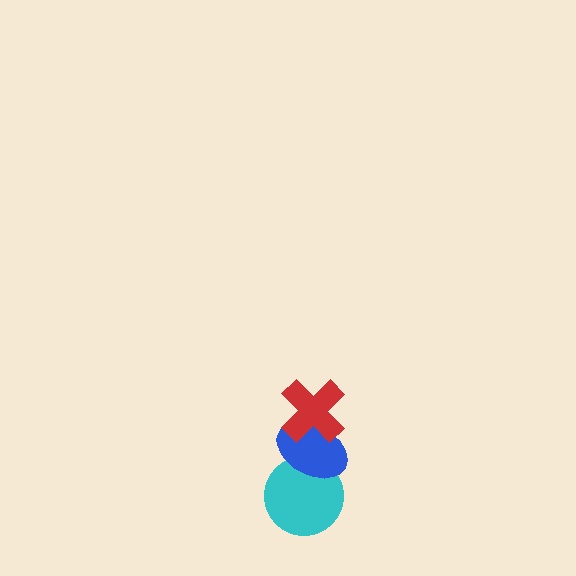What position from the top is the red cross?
The red cross is 1st from the top.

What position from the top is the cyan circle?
The cyan circle is 3rd from the top.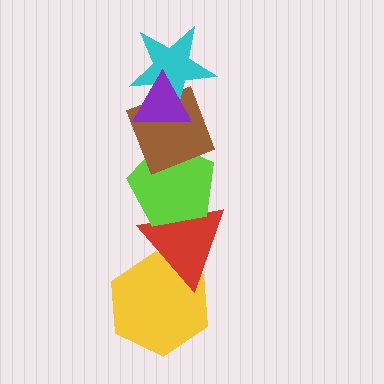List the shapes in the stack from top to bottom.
From top to bottom: the purple triangle, the cyan star, the brown diamond, the lime pentagon, the red triangle, the yellow hexagon.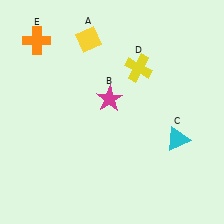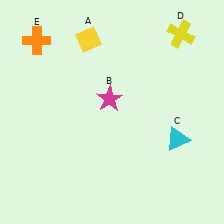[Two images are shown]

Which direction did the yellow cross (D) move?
The yellow cross (D) moved right.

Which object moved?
The yellow cross (D) moved right.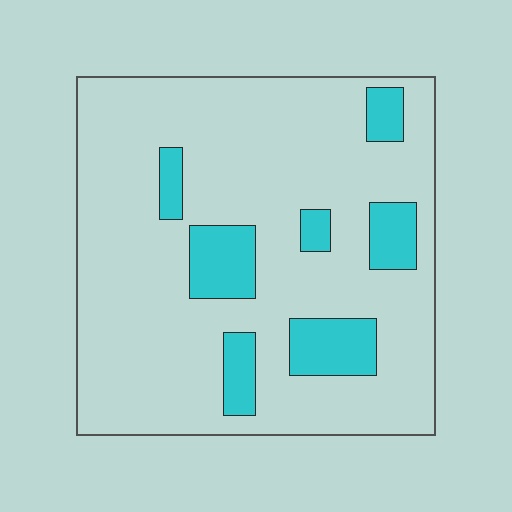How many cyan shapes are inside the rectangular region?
7.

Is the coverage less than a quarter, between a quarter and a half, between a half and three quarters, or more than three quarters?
Less than a quarter.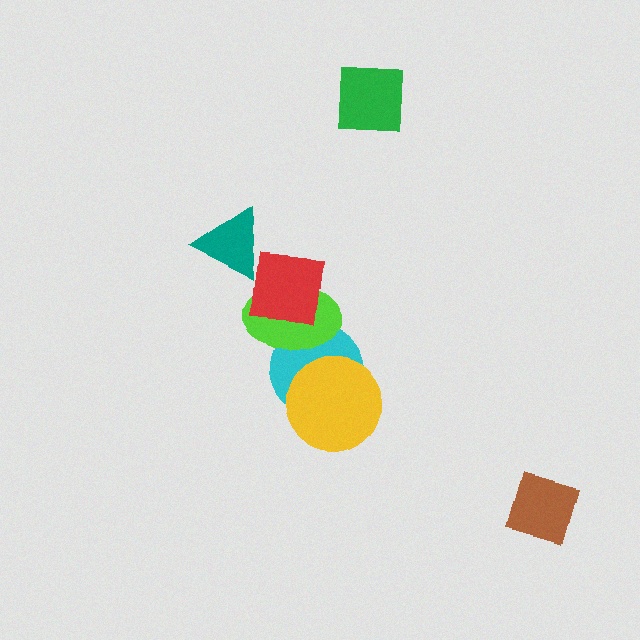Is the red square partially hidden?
No, no other shape covers it.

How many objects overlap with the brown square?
0 objects overlap with the brown square.